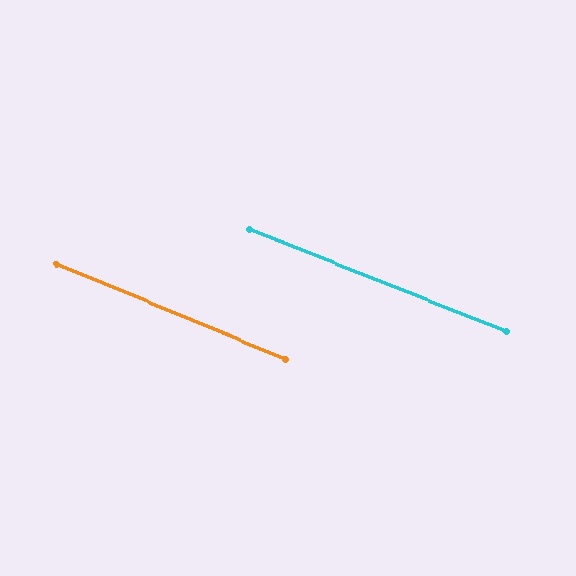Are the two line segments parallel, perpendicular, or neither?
Parallel — their directions differ by only 0.9°.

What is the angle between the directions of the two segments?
Approximately 1 degree.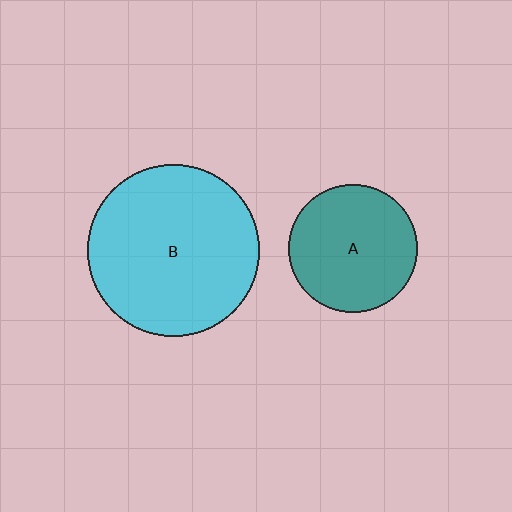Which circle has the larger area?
Circle B (cyan).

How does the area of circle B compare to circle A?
Approximately 1.8 times.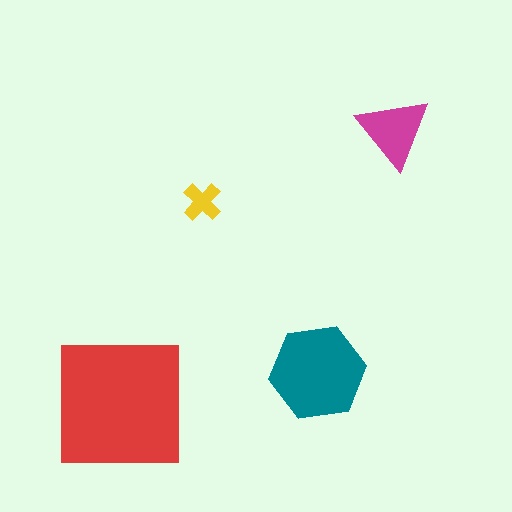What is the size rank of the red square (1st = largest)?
1st.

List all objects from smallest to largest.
The yellow cross, the magenta triangle, the teal hexagon, the red square.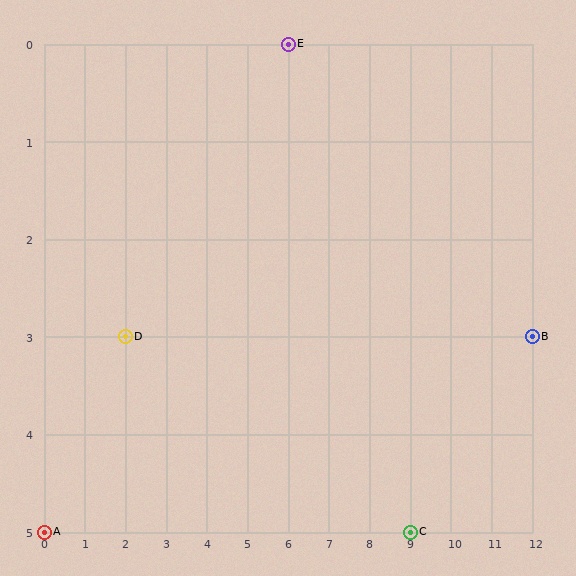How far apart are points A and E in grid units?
Points A and E are 6 columns and 5 rows apart (about 7.8 grid units diagonally).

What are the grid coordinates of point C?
Point C is at grid coordinates (9, 5).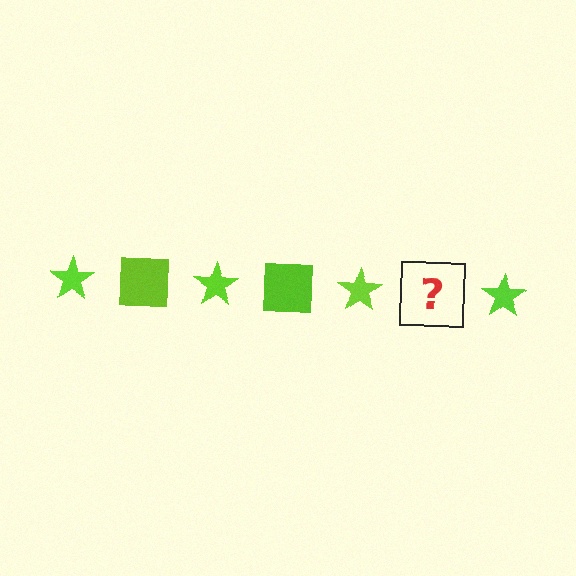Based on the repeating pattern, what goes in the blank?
The blank should be a lime square.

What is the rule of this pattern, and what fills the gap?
The rule is that the pattern cycles through star, square shapes in lime. The gap should be filled with a lime square.